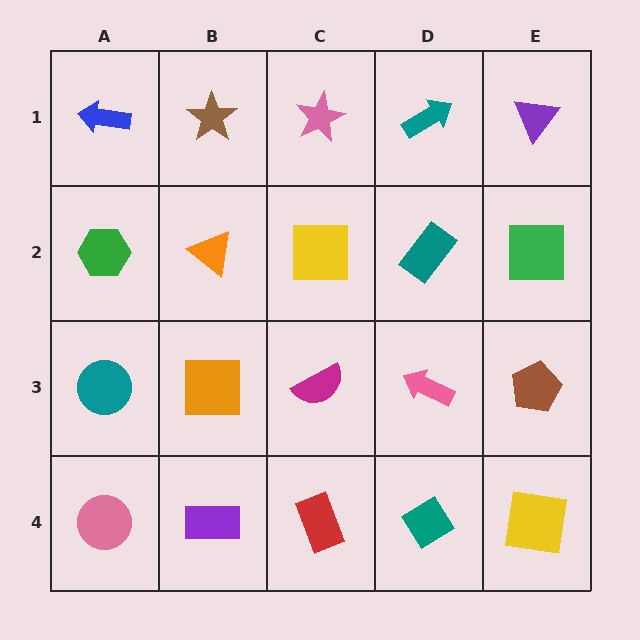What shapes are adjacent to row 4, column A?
A teal circle (row 3, column A), a purple rectangle (row 4, column B).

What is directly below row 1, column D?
A teal rectangle.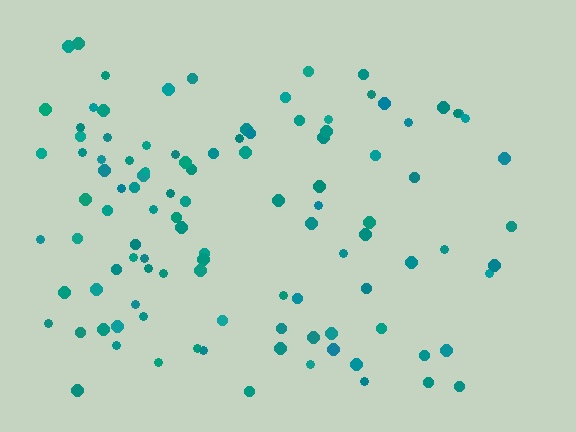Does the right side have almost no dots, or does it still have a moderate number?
Still a moderate number, just noticeably fewer than the left.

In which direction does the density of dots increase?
From right to left, with the left side densest.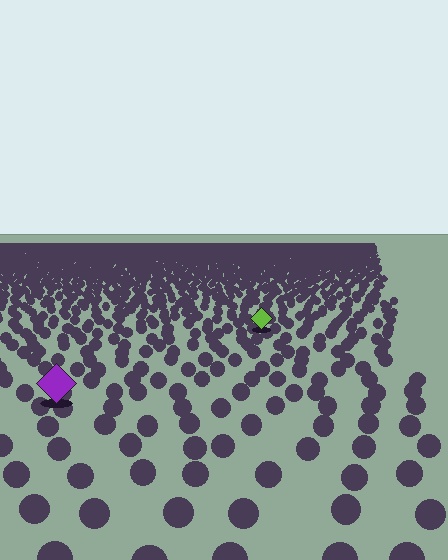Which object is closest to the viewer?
The purple diamond is closest. The texture marks near it are larger and more spread out.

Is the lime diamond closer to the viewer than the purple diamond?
No. The purple diamond is closer — you can tell from the texture gradient: the ground texture is coarser near it.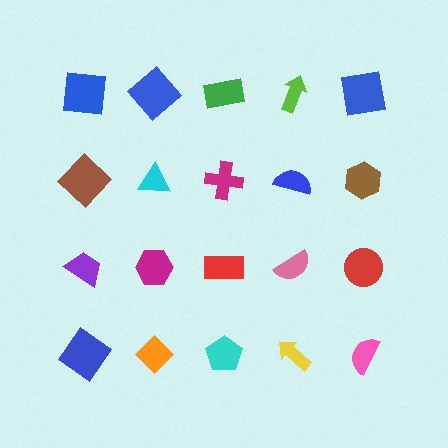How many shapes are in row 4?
5 shapes.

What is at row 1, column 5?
A blue square.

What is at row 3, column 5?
A red circle.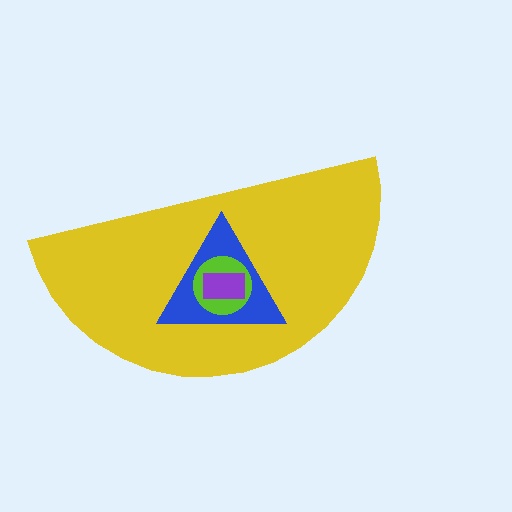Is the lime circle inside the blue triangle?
Yes.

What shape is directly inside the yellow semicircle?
The blue triangle.